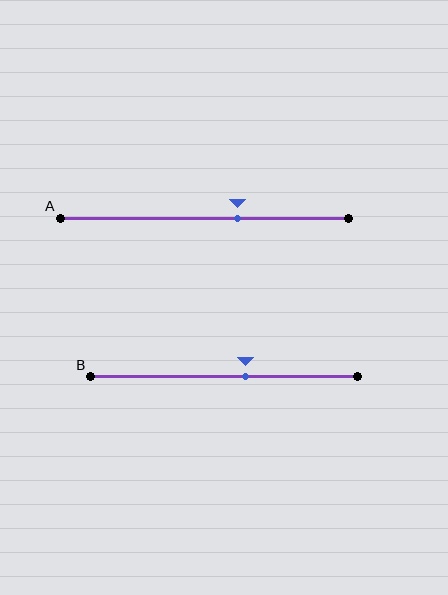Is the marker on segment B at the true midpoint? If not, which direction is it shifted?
No, the marker on segment B is shifted to the right by about 8% of the segment length.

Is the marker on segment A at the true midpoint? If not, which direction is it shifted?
No, the marker on segment A is shifted to the right by about 12% of the segment length.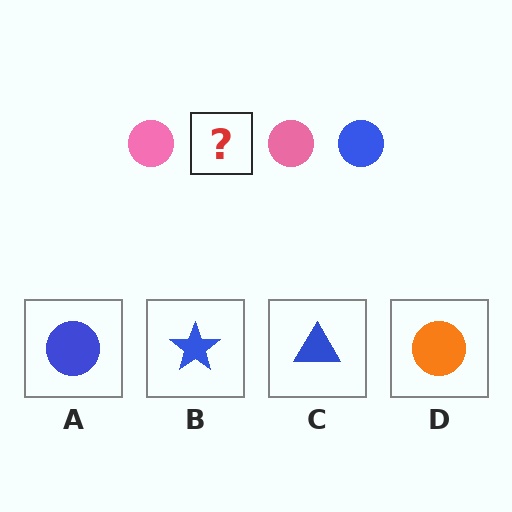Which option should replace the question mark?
Option A.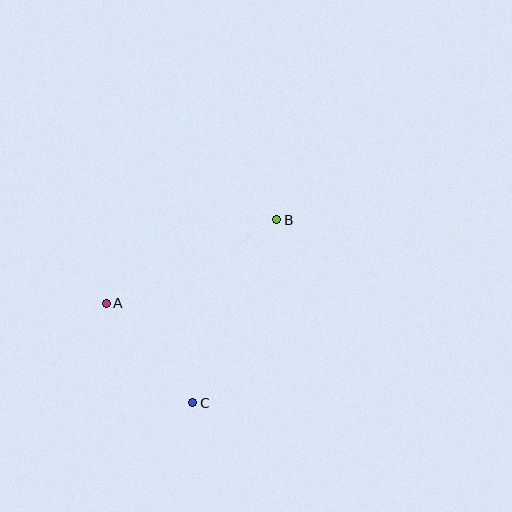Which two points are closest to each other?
Points A and C are closest to each other.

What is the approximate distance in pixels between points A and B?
The distance between A and B is approximately 189 pixels.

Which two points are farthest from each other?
Points B and C are farthest from each other.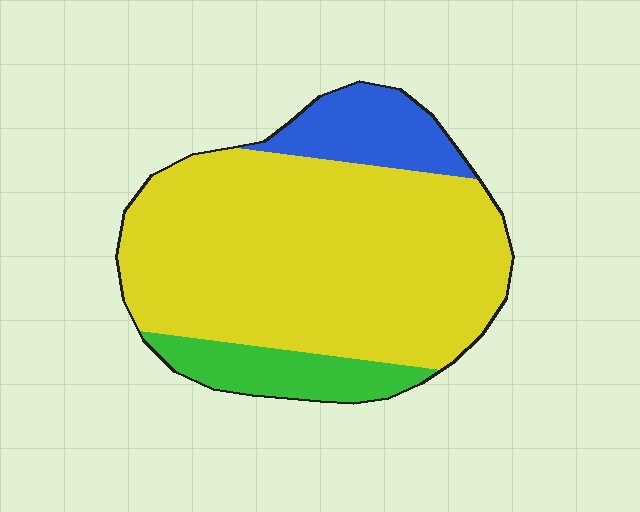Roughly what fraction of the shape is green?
Green takes up about one eighth (1/8) of the shape.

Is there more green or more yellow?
Yellow.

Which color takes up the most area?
Yellow, at roughly 75%.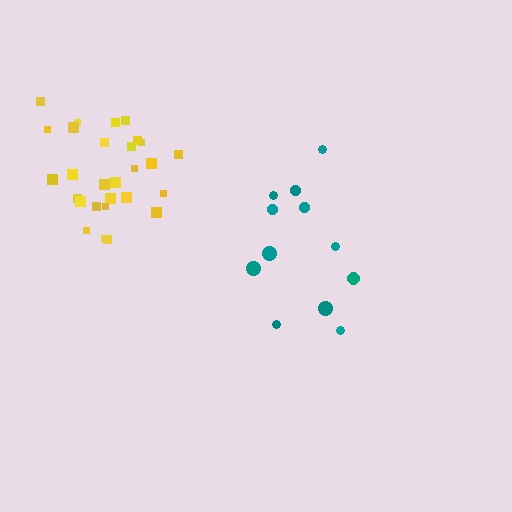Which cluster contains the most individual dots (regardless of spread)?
Yellow (28).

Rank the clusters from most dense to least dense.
yellow, teal.